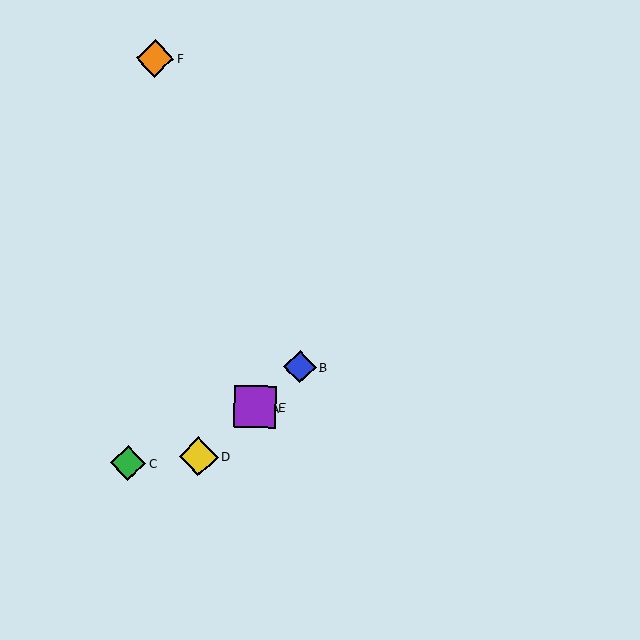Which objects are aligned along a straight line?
Objects A, B, D, E are aligned along a straight line.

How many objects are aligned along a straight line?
4 objects (A, B, D, E) are aligned along a straight line.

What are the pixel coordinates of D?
Object D is at (199, 457).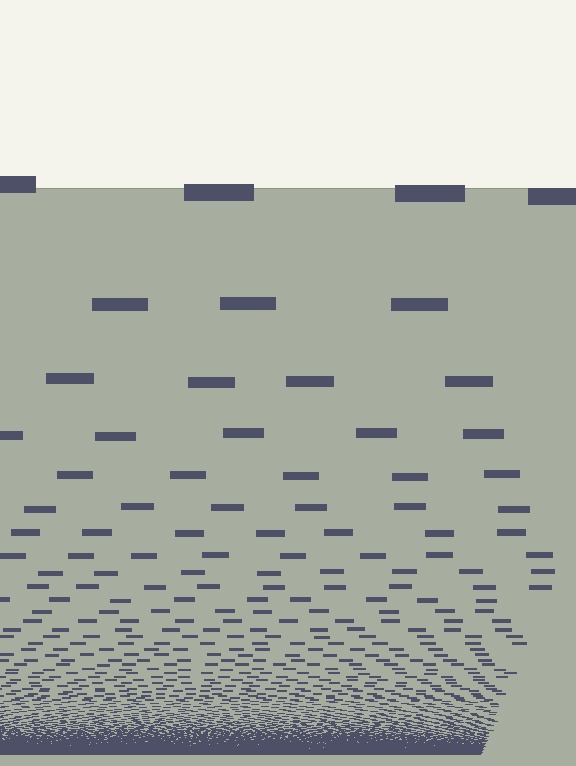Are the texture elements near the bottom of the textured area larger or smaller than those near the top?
Smaller. The gradient is inverted — elements near the bottom are smaller and denser.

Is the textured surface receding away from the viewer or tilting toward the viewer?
The surface appears to tilt toward the viewer. Texture elements get larger and sparser toward the top.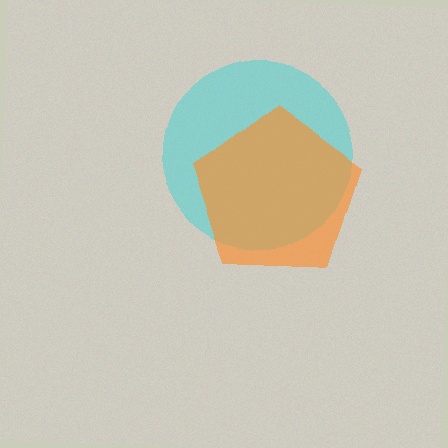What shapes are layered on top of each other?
The layered shapes are: a cyan circle, an orange pentagon.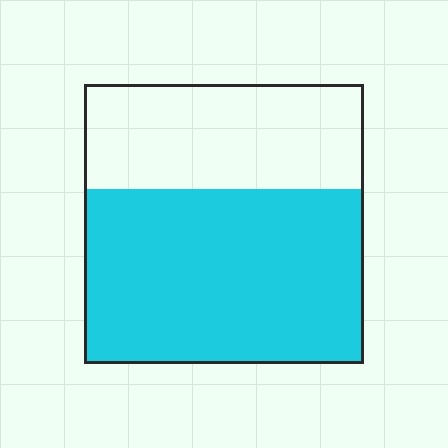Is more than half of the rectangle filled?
Yes.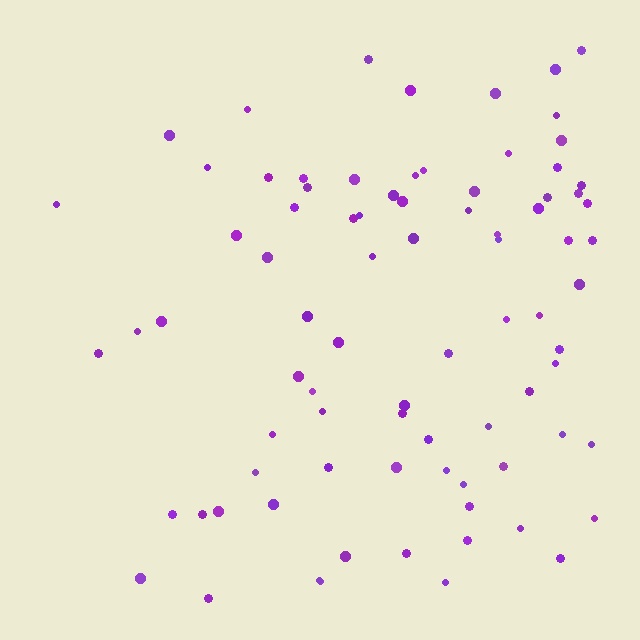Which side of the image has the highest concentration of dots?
The right.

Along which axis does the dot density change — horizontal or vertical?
Horizontal.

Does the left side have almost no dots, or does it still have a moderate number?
Still a moderate number, just noticeably fewer than the right.